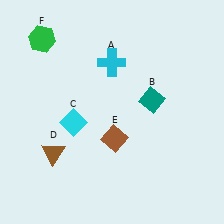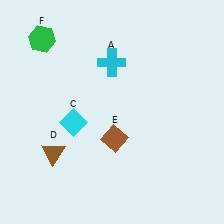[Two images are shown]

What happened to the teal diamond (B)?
The teal diamond (B) was removed in Image 2. It was in the top-right area of Image 1.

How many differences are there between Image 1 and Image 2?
There is 1 difference between the two images.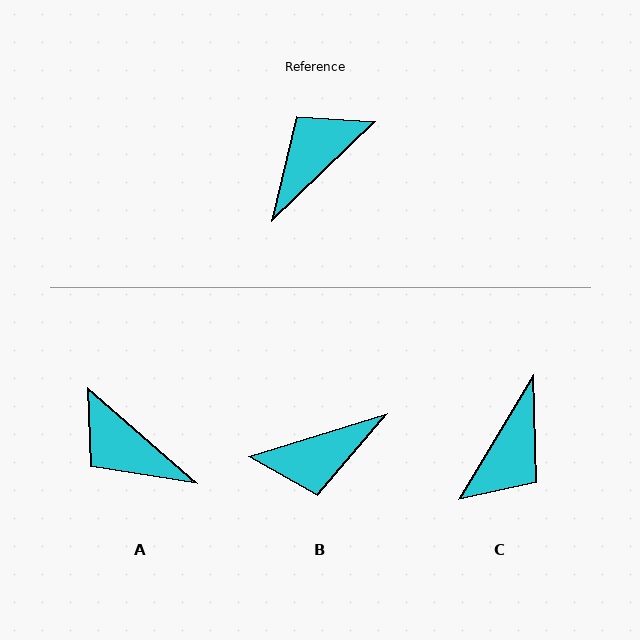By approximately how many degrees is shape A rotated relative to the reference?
Approximately 95 degrees counter-clockwise.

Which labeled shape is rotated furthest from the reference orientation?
C, about 165 degrees away.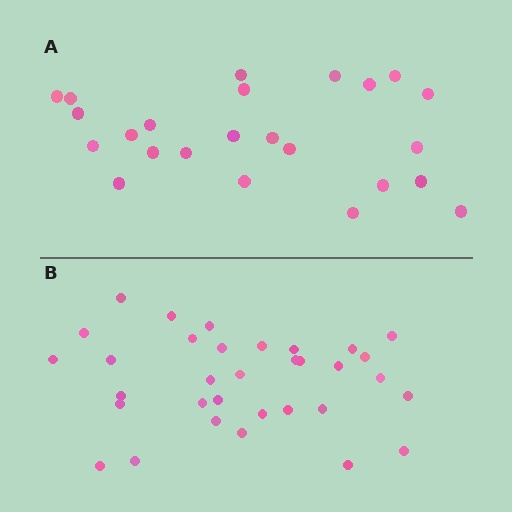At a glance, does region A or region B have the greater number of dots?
Region B (the bottom region) has more dots.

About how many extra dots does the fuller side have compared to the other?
Region B has roughly 8 or so more dots than region A.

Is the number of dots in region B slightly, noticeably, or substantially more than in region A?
Region B has noticeably more, but not dramatically so. The ratio is roughly 1.4 to 1.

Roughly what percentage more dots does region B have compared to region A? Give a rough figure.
About 40% more.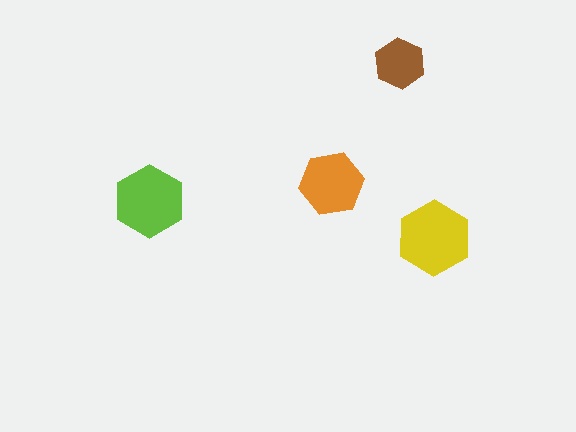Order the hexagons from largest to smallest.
the yellow one, the lime one, the orange one, the brown one.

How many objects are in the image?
There are 4 objects in the image.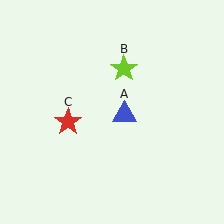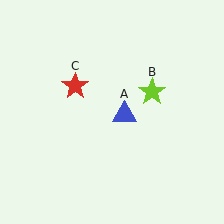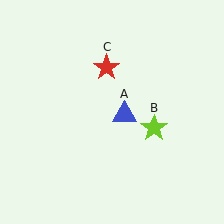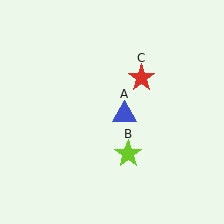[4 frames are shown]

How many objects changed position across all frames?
2 objects changed position: lime star (object B), red star (object C).